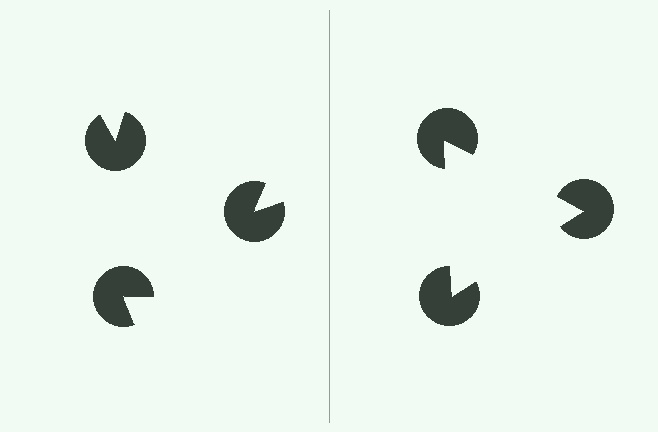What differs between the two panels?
The pac-man discs are positioned identically on both sides; only the wedge orientations differ. On the right they align to a triangle; on the left they are misaligned.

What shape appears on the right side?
An illusory triangle.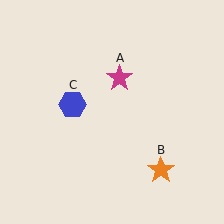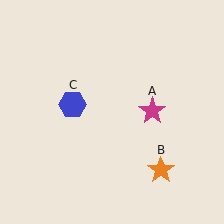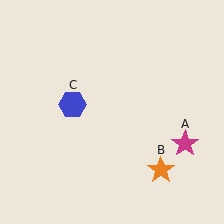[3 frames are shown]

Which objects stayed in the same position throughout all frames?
Orange star (object B) and blue hexagon (object C) remained stationary.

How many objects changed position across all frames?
1 object changed position: magenta star (object A).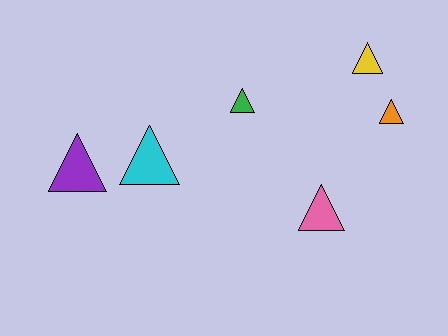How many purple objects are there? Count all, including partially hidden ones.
There is 1 purple object.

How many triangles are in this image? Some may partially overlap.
There are 6 triangles.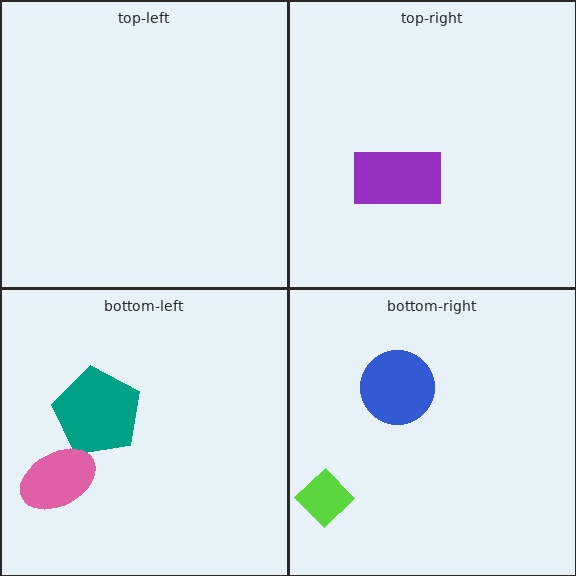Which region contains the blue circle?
The bottom-right region.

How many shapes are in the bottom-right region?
2.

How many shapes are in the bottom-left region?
2.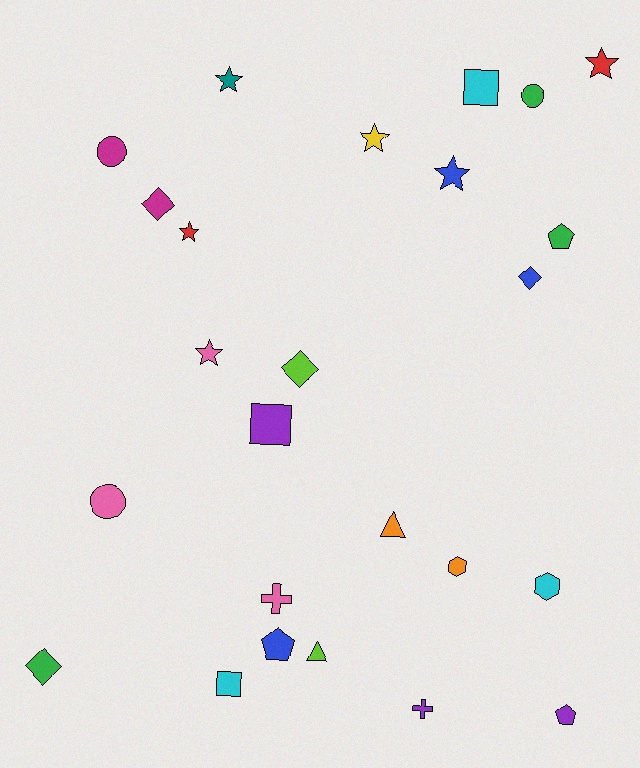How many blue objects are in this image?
There are 3 blue objects.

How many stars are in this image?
There are 6 stars.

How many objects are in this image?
There are 25 objects.